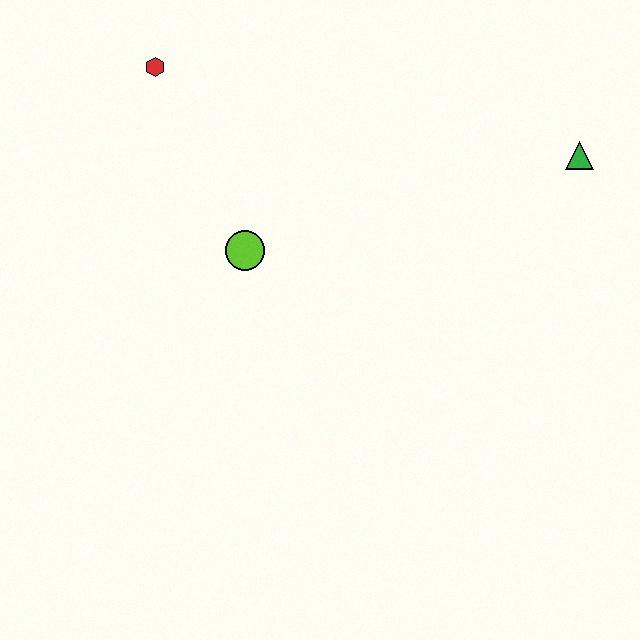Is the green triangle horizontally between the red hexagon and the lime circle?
No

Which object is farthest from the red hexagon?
The green triangle is farthest from the red hexagon.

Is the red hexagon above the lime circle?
Yes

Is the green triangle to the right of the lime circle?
Yes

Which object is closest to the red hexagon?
The lime circle is closest to the red hexagon.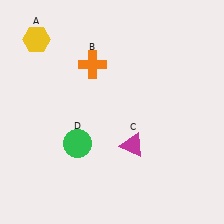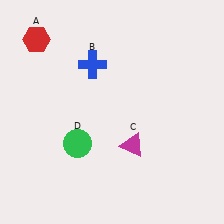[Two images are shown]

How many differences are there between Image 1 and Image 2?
There are 2 differences between the two images.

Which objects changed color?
A changed from yellow to red. B changed from orange to blue.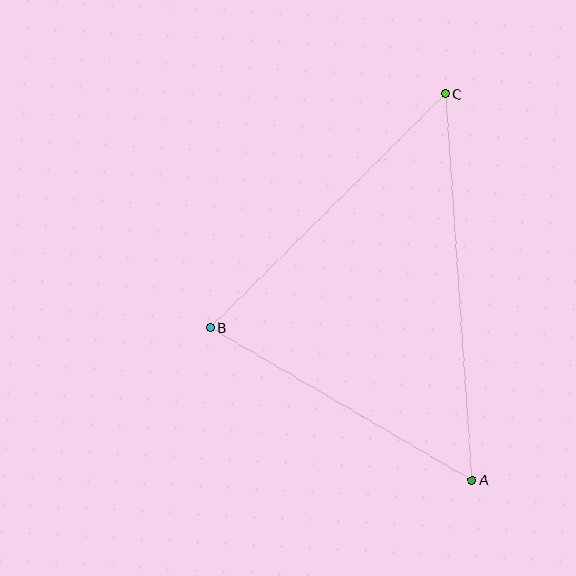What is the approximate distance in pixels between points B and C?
The distance between B and C is approximately 332 pixels.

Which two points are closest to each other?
Points A and B are closest to each other.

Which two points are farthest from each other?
Points A and C are farthest from each other.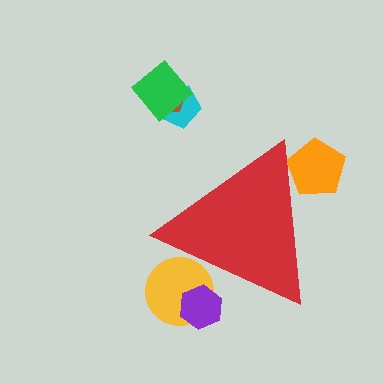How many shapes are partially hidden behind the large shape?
3 shapes are partially hidden.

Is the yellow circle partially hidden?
Yes, the yellow circle is partially hidden behind the red triangle.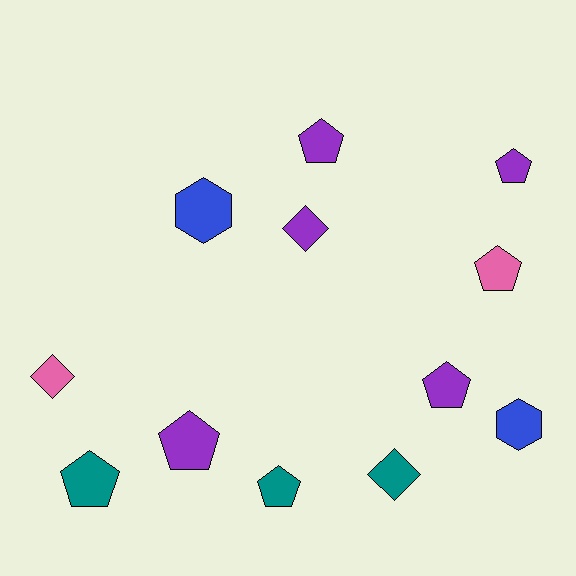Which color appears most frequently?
Purple, with 5 objects.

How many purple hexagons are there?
There are no purple hexagons.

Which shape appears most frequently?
Pentagon, with 7 objects.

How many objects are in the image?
There are 12 objects.